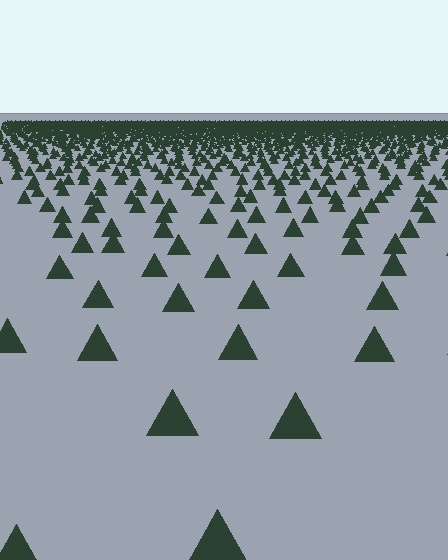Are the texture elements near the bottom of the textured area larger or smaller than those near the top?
Larger. Near the bottom, elements are closer to the viewer and appear at a bigger on-screen size.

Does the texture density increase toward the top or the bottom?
Density increases toward the top.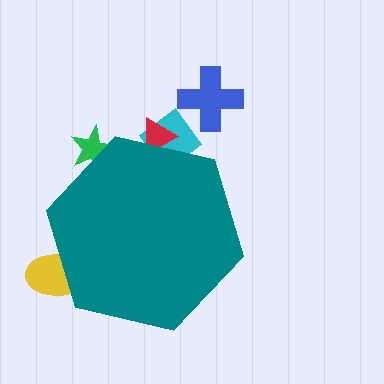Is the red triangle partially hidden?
Yes, the red triangle is partially hidden behind the teal hexagon.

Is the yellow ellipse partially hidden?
Yes, the yellow ellipse is partially hidden behind the teal hexagon.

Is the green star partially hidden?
Yes, the green star is partially hidden behind the teal hexagon.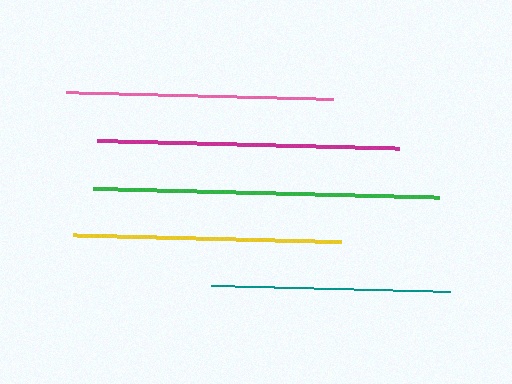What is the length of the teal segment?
The teal segment is approximately 239 pixels long.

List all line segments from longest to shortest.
From longest to shortest: green, magenta, yellow, pink, teal.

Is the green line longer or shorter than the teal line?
The green line is longer than the teal line.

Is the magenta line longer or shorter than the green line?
The green line is longer than the magenta line.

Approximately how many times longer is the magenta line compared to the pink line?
The magenta line is approximately 1.1 times the length of the pink line.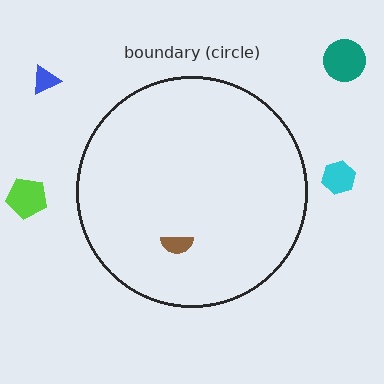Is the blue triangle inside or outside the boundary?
Outside.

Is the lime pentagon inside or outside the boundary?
Outside.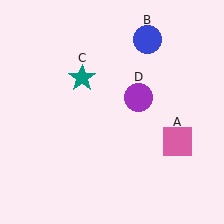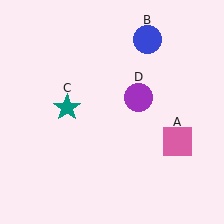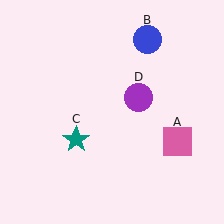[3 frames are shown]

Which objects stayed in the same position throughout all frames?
Pink square (object A) and blue circle (object B) and purple circle (object D) remained stationary.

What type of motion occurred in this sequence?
The teal star (object C) rotated counterclockwise around the center of the scene.